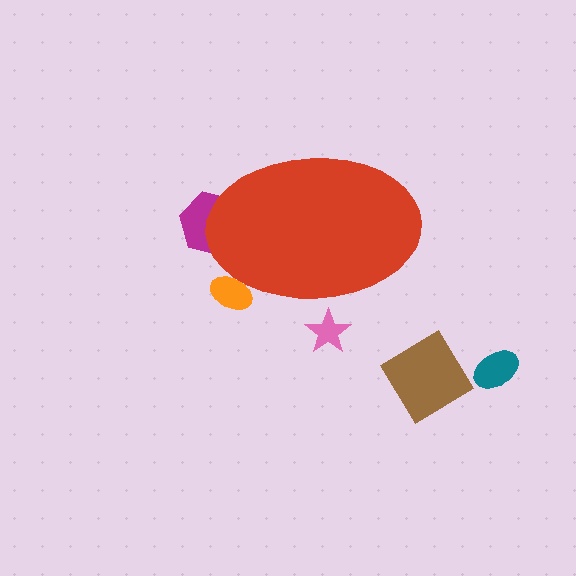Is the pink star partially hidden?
Yes, the pink star is partially hidden behind the red ellipse.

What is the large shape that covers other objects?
A red ellipse.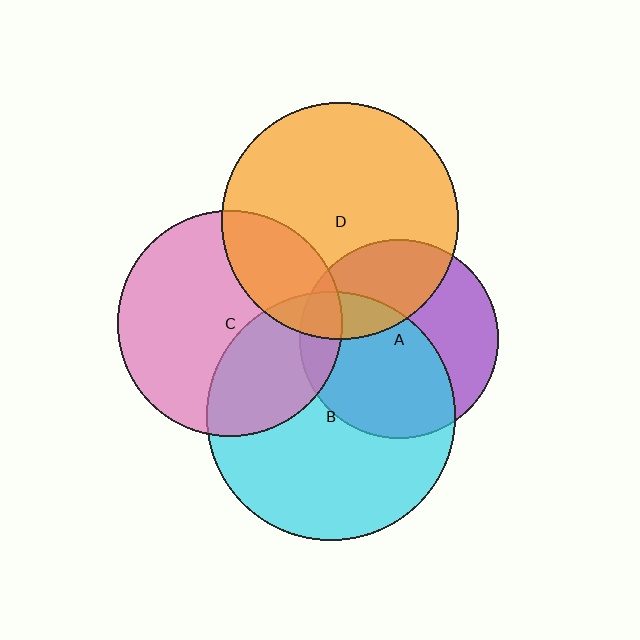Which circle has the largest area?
Circle B (cyan).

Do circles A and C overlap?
Yes.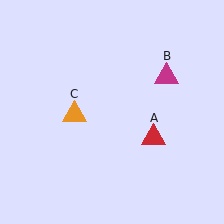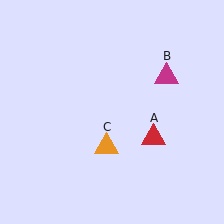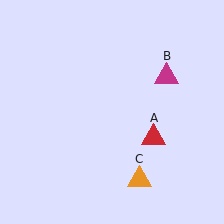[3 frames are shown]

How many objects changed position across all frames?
1 object changed position: orange triangle (object C).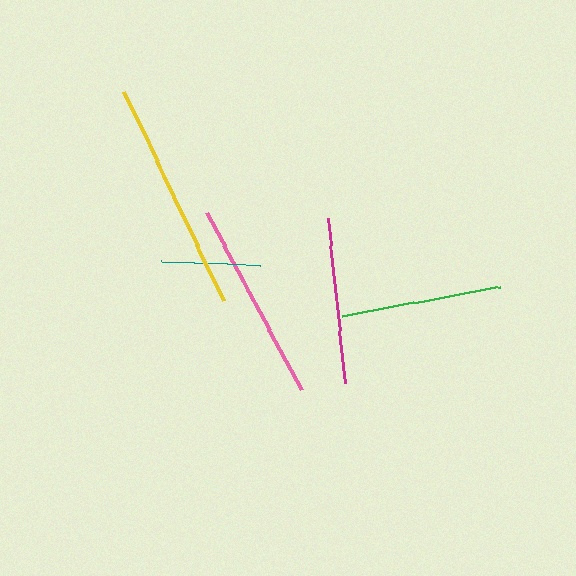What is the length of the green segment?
The green segment is approximately 161 pixels long.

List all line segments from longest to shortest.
From longest to shortest: yellow, pink, magenta, green, teal.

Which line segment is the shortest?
The teal line is the shortest at approximately 99 pixels.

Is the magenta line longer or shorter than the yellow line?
The yellow line is longer than the magenta line.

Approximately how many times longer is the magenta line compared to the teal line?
The magenta line is approximately 1.7 times the length of the teal line.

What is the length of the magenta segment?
The magenta segment is approximately 165 pixels long.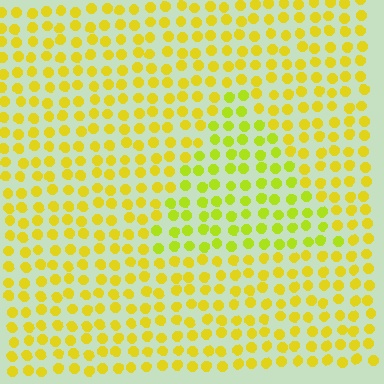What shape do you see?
I see a triangle.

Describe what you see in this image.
The image is filled with small yellow elements in a uniform arrangement. A triangle-shaped region is visible where the elements are tinted to a slightly different hue, forming a subtle color boundary.